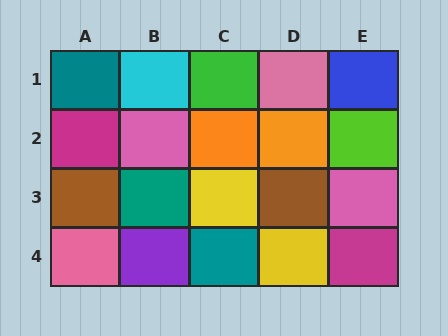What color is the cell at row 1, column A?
Teal.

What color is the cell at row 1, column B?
Cyan.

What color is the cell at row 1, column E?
Blue.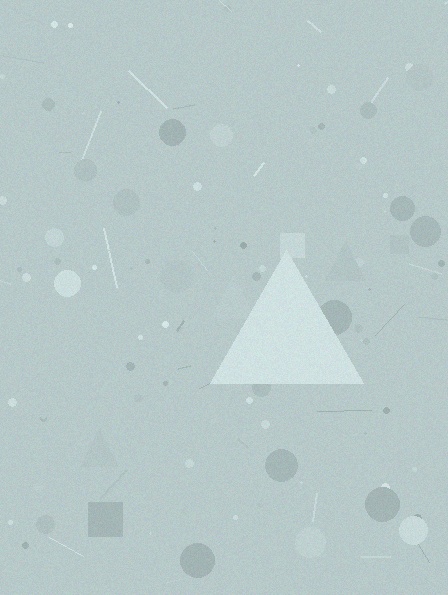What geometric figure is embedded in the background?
A triangle is embedded in the background.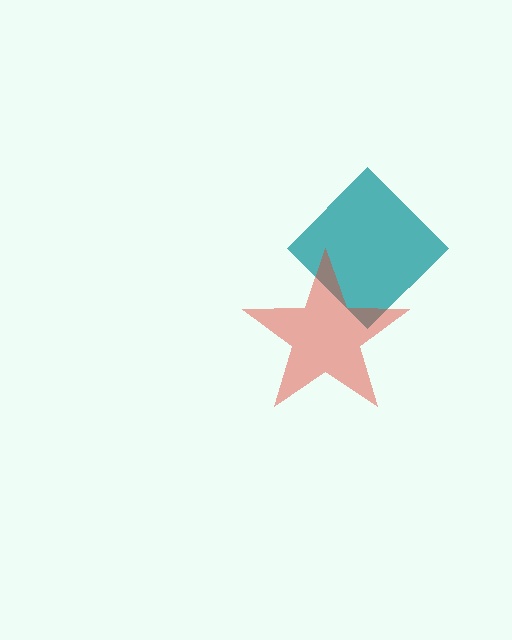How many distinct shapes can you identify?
There are 2 distinct shapes: a teal diamond, a red star.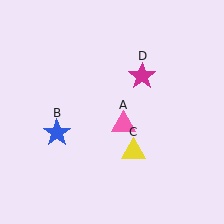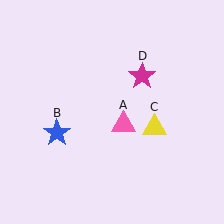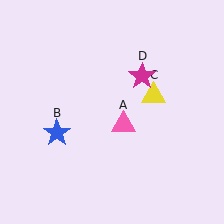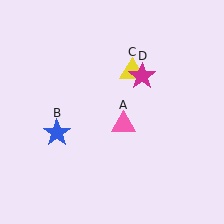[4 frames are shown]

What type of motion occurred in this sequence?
The yellow triangle (object C) rotated counterclockwise around the center of the scene.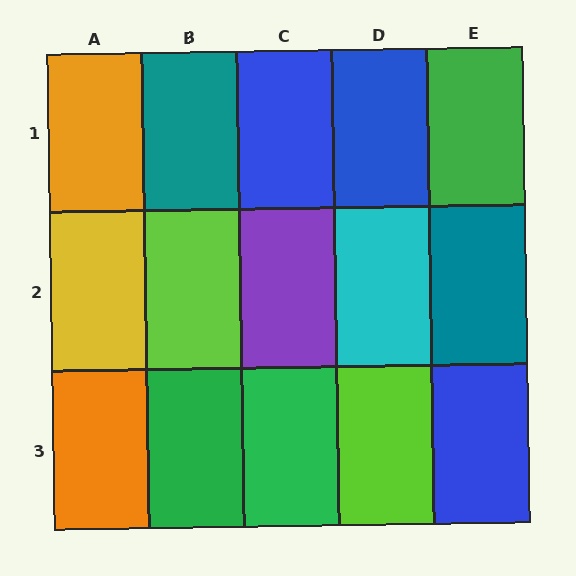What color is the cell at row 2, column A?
Yellow.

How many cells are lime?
2 cells are lime.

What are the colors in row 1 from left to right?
Orange, teal, blue, blue, green.